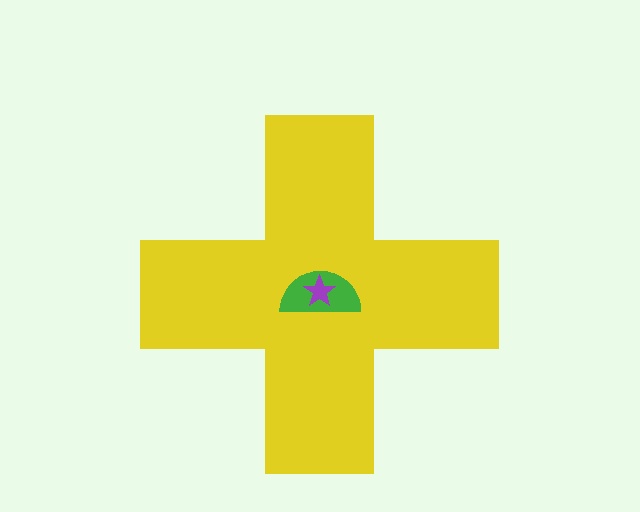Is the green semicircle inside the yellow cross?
Yes.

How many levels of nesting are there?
3.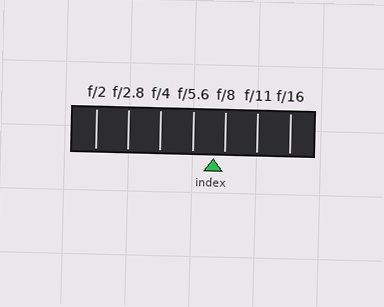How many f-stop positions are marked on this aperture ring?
There are 7 f-stop positions marked.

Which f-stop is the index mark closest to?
The index mark is closest to f/8.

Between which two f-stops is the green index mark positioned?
The index mark is between f/5.6 and f/8.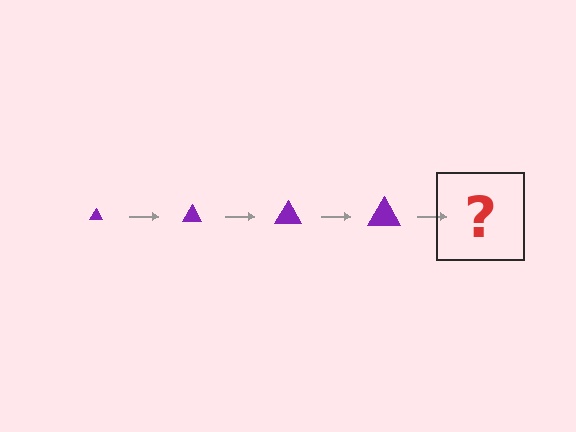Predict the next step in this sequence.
The next step is a purple triangle, larger than the previous one.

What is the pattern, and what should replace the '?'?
The pattern is that the triangle gets progressively larger each step. The '?' should be a purple triangle, larger than the previous one.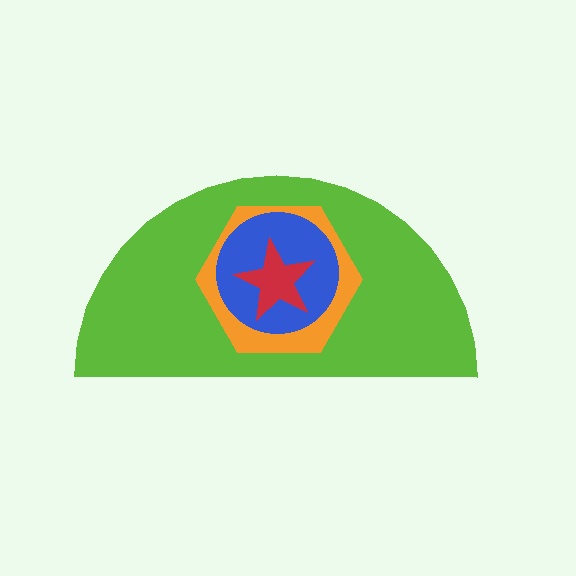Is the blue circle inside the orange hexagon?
Yes.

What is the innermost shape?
The red star.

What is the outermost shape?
The lime semicircle.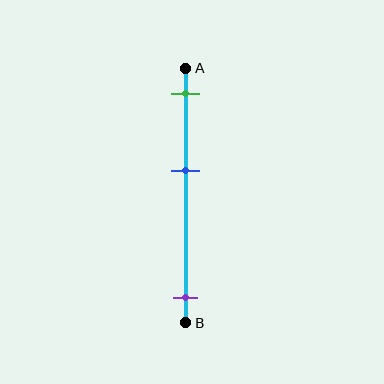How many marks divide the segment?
There are 3 marks dividing the segment.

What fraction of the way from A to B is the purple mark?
The purple mark is approximately 90% (0.9) of the way from A to B.